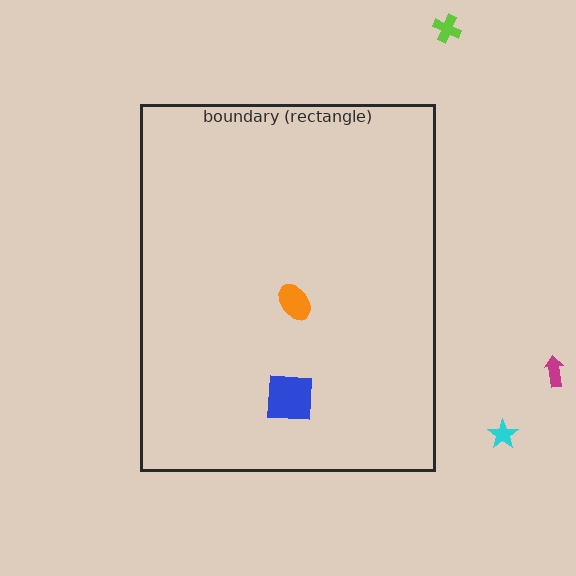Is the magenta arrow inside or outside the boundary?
Outside.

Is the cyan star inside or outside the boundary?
Outside.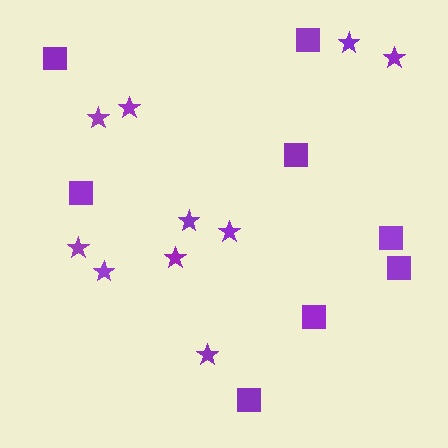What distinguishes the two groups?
There are 2 groups: one group of squares (8) and one group of stars (10).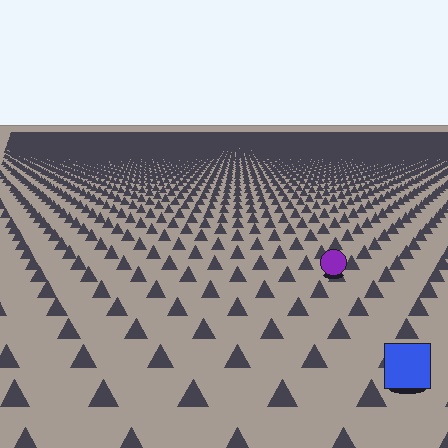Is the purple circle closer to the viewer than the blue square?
No. The blue square is closer — you can tell from the texture gradient: the ground texture is coarser near it.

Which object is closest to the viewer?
The blue square is closest. The texture marks near it are larger and more spread out.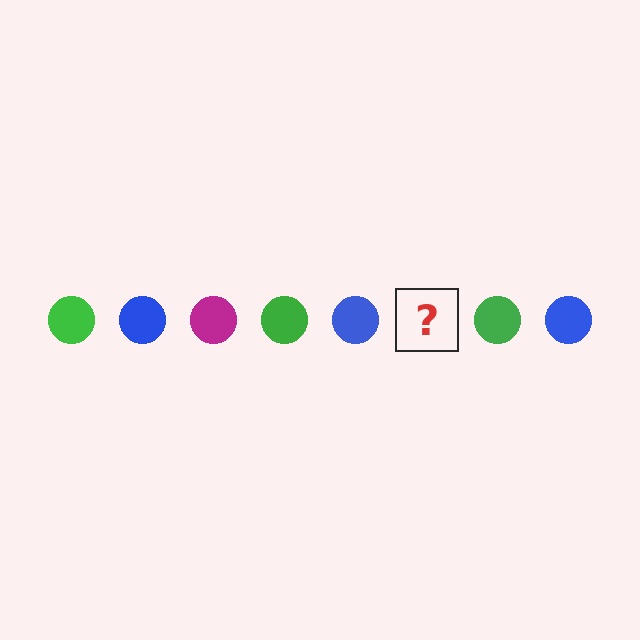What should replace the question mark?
The question mark should be replaced with a magenta circle.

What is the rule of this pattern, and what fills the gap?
The rule is that the pattern cycles through green, blue, magenta circles. The gap should be filled with a magenta circle.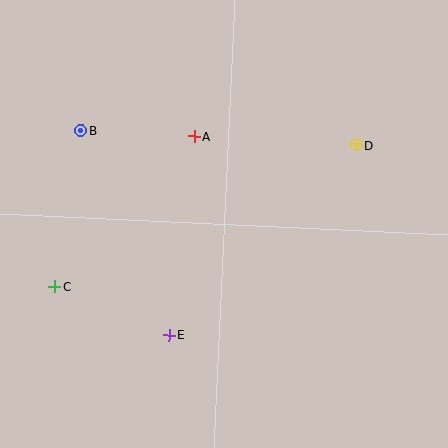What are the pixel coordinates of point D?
Point D is at (356, 145).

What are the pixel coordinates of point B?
Point B is at (81, 131).